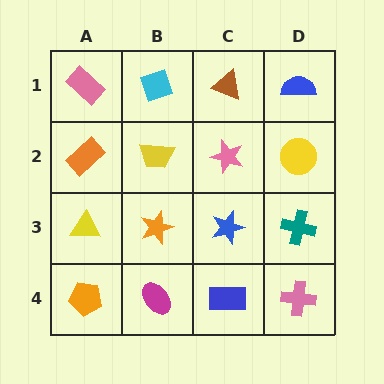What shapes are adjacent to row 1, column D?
A yellow circle (row 2, column D), a brown triangle (row 1, column C).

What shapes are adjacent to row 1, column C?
A pink star (row 2, column C), a cyan diamond (row 1, column B), a blue semicircle (row 1, column D).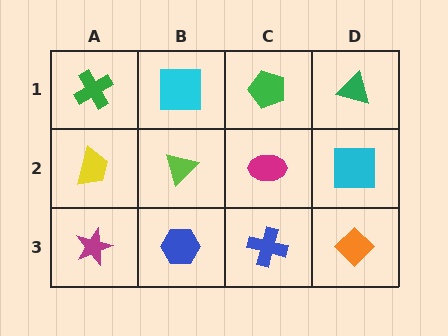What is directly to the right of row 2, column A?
A lime triangle.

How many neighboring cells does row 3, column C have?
3.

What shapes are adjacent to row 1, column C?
A magenta ellipse (row 2, column C), a cyan square (row 1, column B), a green triangle (row 1, column D).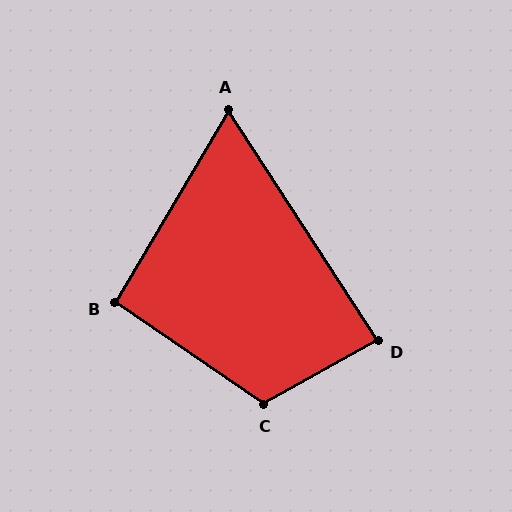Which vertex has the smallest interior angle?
A, at approximately 63 degrees.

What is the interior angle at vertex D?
Approximately 86 degrees (approximately right).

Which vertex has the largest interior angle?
C, at approximately 117 degrees.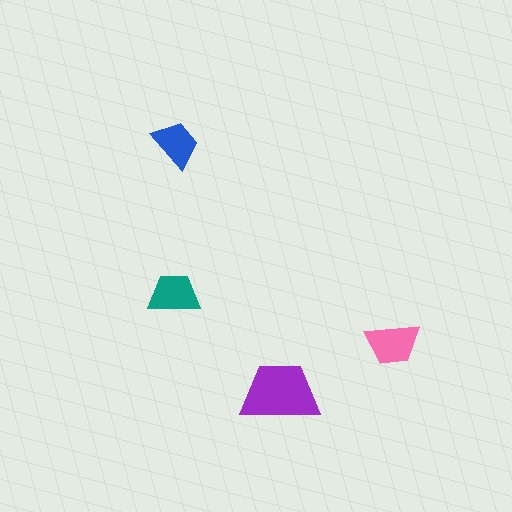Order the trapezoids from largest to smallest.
the purple one, the pink one, the teal one, the blue one.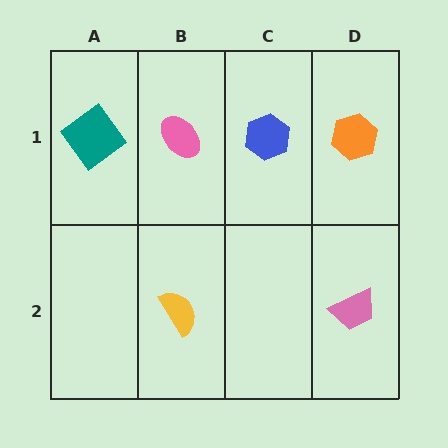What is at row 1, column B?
A pink ellipse.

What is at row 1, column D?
An orange hexagon.